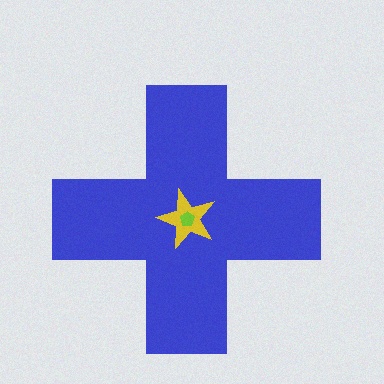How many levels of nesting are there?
3.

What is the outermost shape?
The blue cross.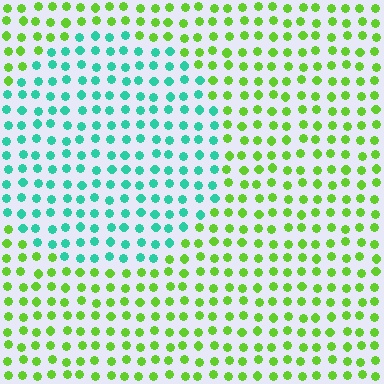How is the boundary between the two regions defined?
The boundary is defined purely by a slight shift in hue (about 64 degrees). Spacing, size, and orientation are identical on both sides.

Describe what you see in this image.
The image is filled with small lime elements in a uniform arrangement. A circle-shaped region is visible where the elements are tinted to a slightly different hue, forming a subtle color boundary.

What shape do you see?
I see a circle.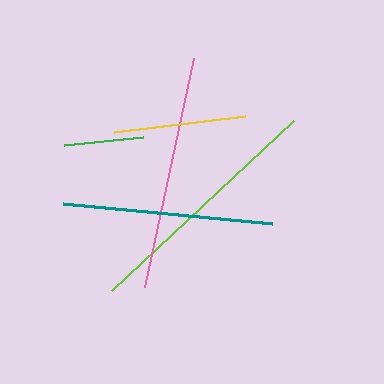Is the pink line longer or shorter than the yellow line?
The pink line is longer than the yellow line.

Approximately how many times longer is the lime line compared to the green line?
The lime line is approximately 3.1 times the length of the green line.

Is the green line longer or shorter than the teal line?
The teal line is longer than the green line.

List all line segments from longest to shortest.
From longest to shortest: lime, pink, teal, yellow, green.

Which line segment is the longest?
The lime line is the longest at approximately 249 pixels.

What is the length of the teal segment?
The teal segment is approximately 210 pixels long.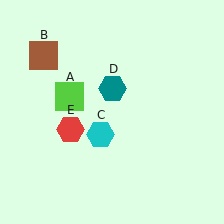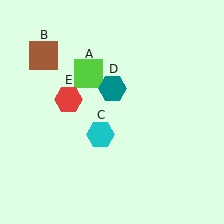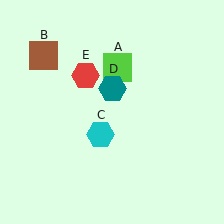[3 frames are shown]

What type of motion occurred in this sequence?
The lime square (object A), red hexagon (object E) rotated clockwise around the center of the scene.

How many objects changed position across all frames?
2 objects changed position: lime square (object A), red hexagon (object E).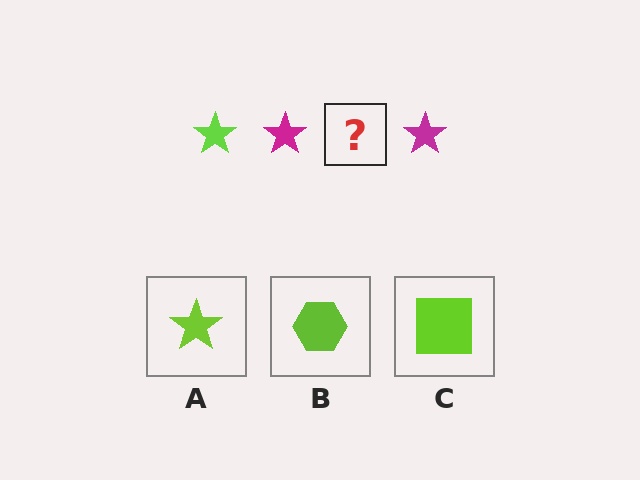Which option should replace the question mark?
Option A.